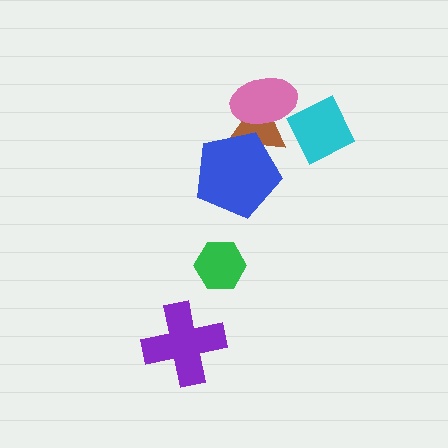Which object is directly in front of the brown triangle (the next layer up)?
The blue pentagon is directly in front of the brown triangle.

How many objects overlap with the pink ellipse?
1 object overlaps with the pink ellipse.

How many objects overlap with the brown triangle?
2 objects overlap with the brown triangle.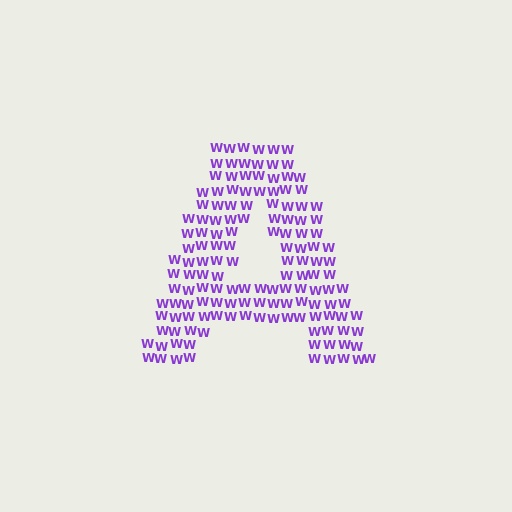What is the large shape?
The large shape is the letter A.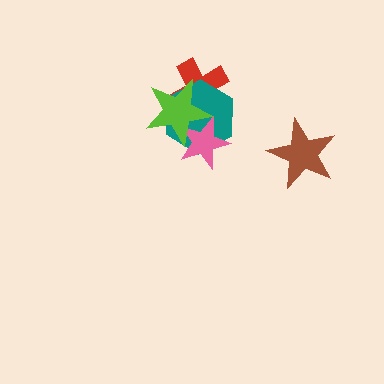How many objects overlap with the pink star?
2 objects overlap with the pink star.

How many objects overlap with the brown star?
0 objects overlap with the brown star.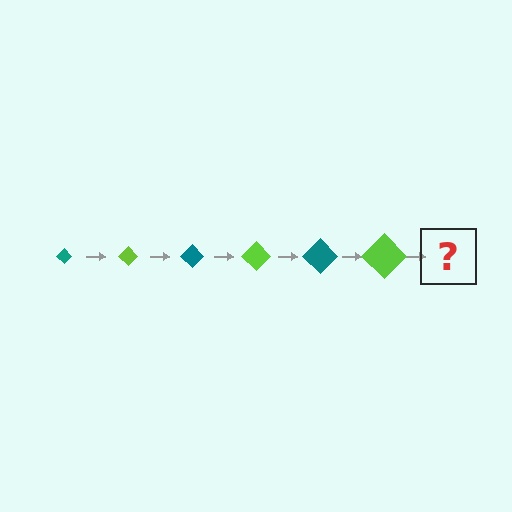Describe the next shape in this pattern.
It should be a teal diamond, larger than the previous one.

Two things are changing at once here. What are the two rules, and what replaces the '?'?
The two rules are that the diamond grows larger each step and the color cycles through teal and lime. The '?' should be a teal diamond, larger than the previous one.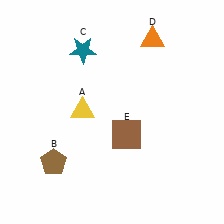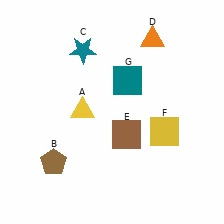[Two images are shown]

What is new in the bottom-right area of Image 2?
A yellow square (F) was added in the bottom-right area of Image 2.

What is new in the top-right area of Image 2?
A teal square (G) was added in the top-right area of Image 2.